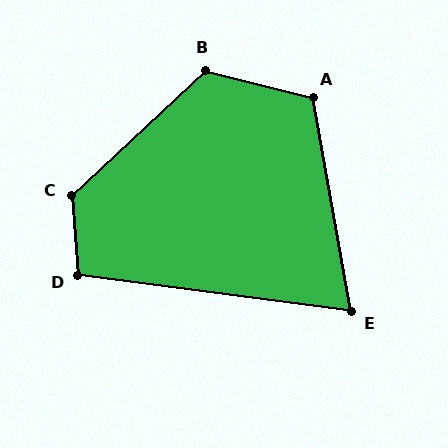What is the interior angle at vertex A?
Approximately 114 degrees (obtuse).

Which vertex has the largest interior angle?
C, at approximately 129 degrees.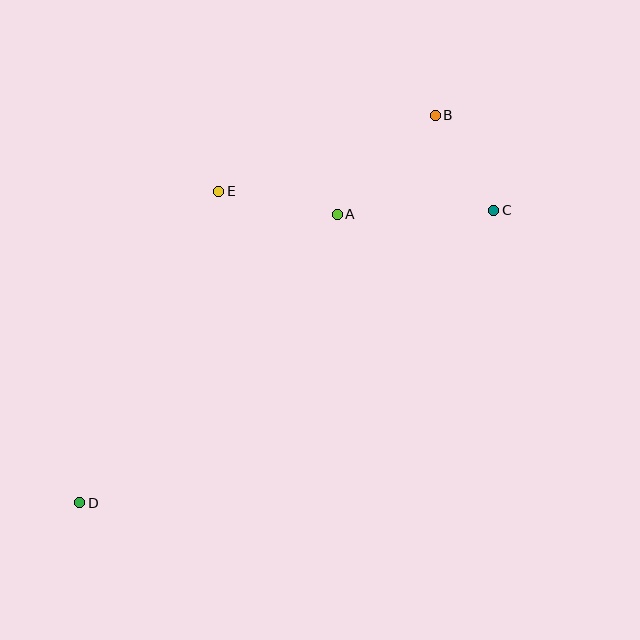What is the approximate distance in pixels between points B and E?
The distance between B and E is approximately 229 pixels.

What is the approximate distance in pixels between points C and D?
The distance between C and D is approximately 507 pixels.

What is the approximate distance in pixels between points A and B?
The distance between A and B is approximately 139 pixels.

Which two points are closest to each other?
Points B and C are closest to each other.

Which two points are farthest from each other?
Points B and D are farthest from each other.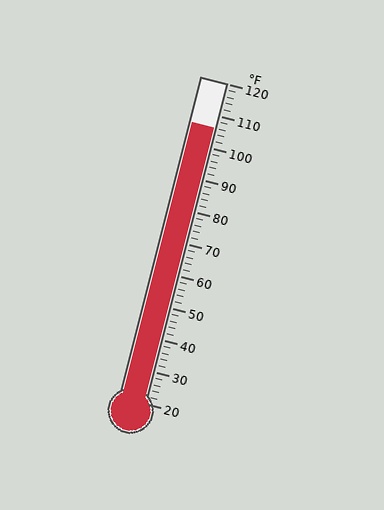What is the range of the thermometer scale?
The thermometer scale ranges from 20°F to 120°F.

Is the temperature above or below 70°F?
The temperature is above 70°F.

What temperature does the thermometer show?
The thermometer shows approximately 106°F.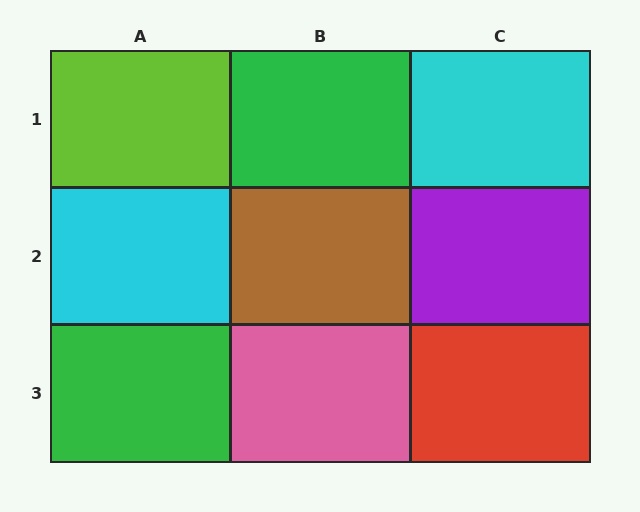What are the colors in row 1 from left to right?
Lime, green, cyan.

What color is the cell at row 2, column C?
Purple.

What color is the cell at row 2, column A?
Cyan.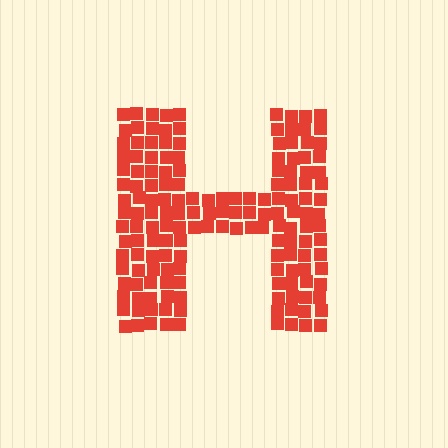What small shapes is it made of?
It is made of small squares.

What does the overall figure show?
The overall figure shows the letter H.